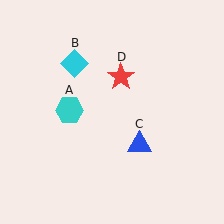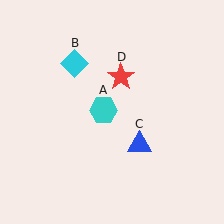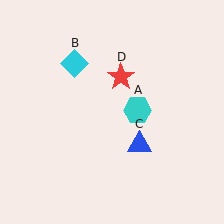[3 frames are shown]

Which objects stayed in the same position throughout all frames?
Cyan diamond (object B) and blue triangle (object C) and red star (object D) remained stationary.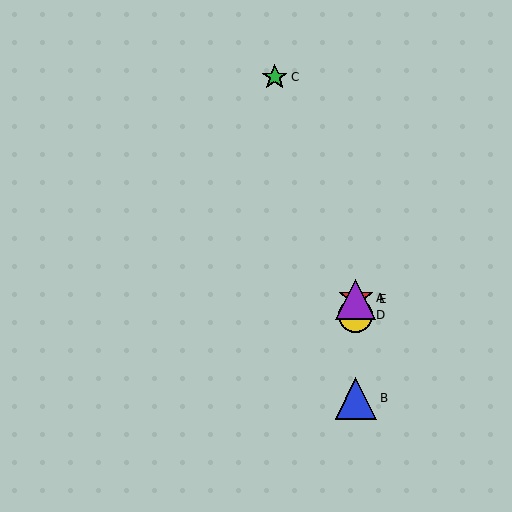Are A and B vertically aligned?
Yes, both are at x≈356.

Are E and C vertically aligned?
No, E is at x≈356 and C is at x≈275.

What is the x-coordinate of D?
Object D is at x≈356.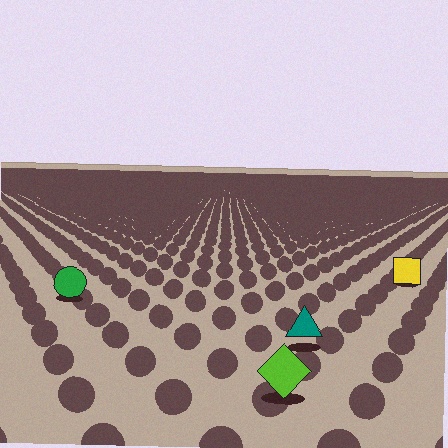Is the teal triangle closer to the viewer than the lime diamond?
No. The lime diamond is closer — you can tell from the texture gradient: the ground texture is coarser near it.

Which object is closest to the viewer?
The lime diamond is closest. The texture marks near it are larger and more spread out.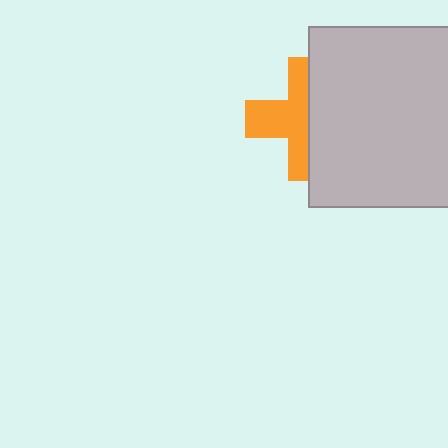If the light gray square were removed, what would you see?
You would see the complete orange cross.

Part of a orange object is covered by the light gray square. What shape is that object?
It is a cross.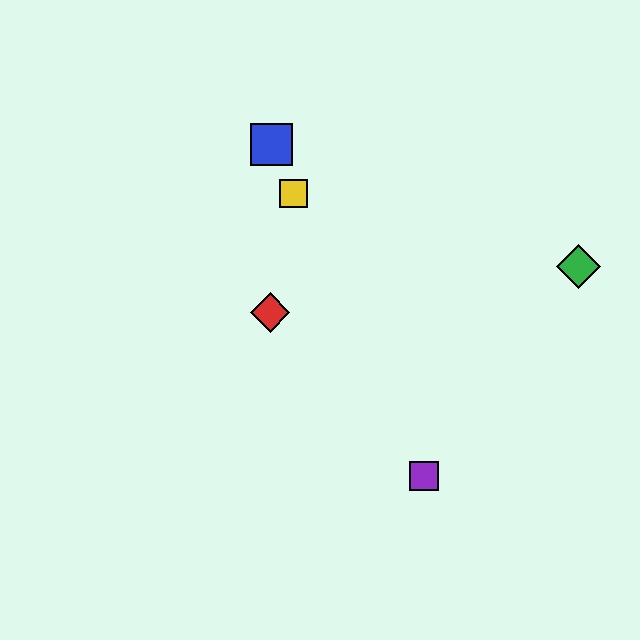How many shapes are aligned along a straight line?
3 shapes (the blue square, the yellow square, the purple square) are aligned along a straight line.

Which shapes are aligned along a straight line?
The blue square, the yellow square, the purple square are aligned along a straight line.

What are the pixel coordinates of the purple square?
The purple square is at (424, 476).